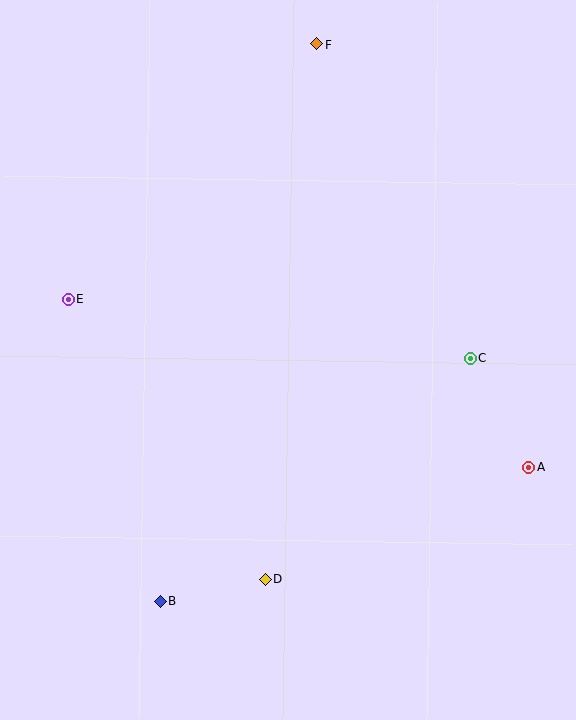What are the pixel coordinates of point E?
Point E is at (68, 299).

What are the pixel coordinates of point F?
Point F is at (317, 44).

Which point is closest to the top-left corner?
Point E is closest to the top-left corner.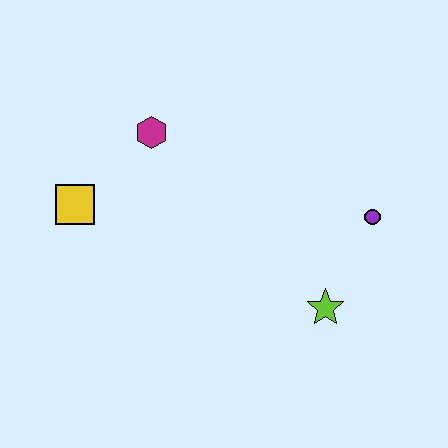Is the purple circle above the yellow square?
No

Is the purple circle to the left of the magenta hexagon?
No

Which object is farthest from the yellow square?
The purple circle is farthest from the yellow square.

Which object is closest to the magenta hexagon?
The yellow square is closest to the magenta hexagon.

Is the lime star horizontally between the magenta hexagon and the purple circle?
Yes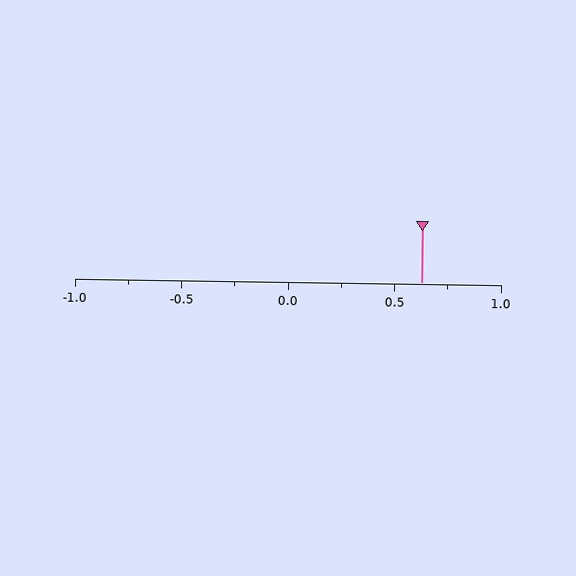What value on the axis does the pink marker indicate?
The marker indicates approximately 0.62.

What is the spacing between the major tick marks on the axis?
The major ticks are spaced 0.5 apart.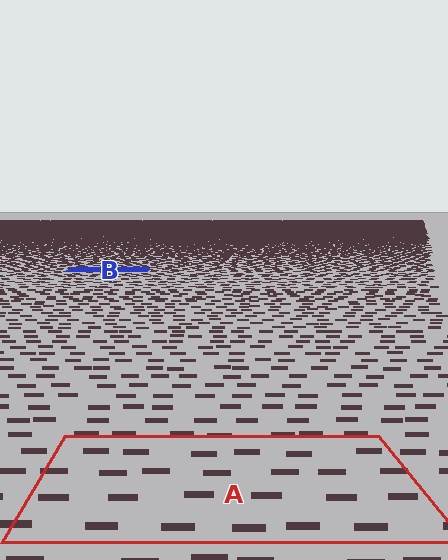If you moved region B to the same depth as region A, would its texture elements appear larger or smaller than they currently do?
They would appear larger. At a closer depth, the same texture elements are projected at a bigger on-screen size.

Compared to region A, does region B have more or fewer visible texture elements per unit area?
Region B has more texture elements per unit area — they are packed more densely because it is farther away.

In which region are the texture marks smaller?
The texture marks are smaller in region B, because it is farther away.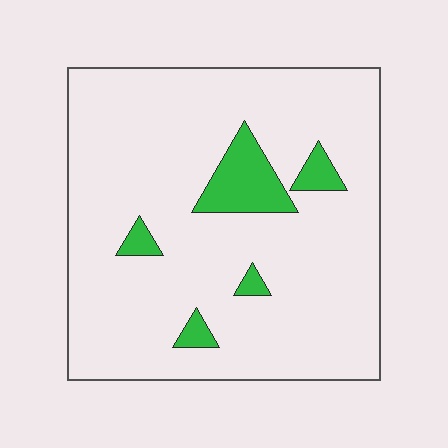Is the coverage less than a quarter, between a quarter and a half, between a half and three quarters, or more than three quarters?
Less than a quarter.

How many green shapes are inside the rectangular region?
5.